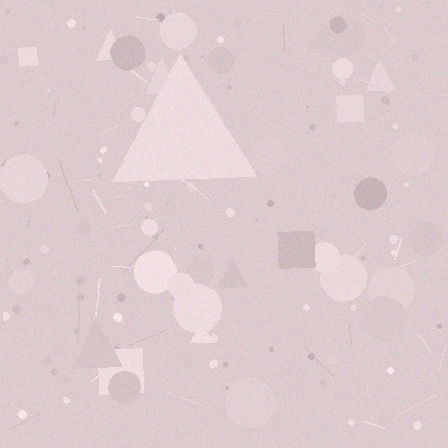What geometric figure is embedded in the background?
A triangle is embedded in the background.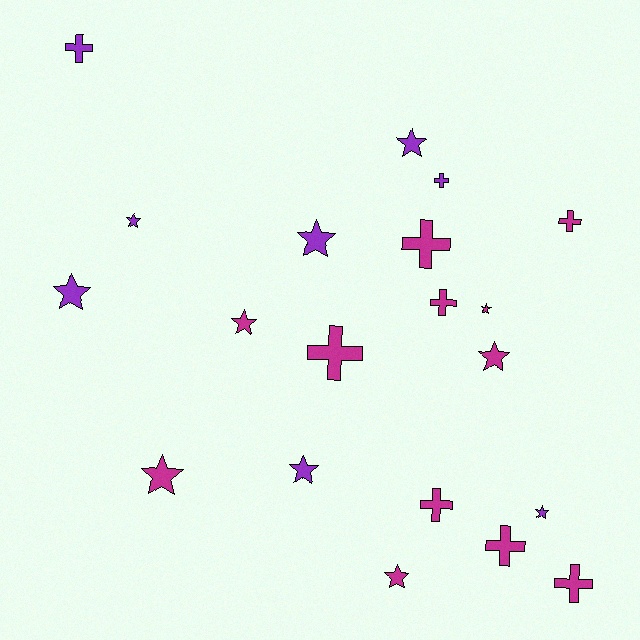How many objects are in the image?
There are 20 objects.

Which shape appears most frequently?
Star, with 11 objects.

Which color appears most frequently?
Magenta, with 12 objects.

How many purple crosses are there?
There are 2 purple crosses.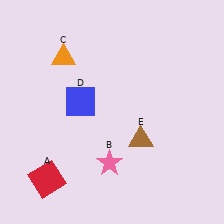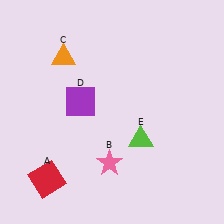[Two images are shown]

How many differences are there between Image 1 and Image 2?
There are 2 differences between the two images.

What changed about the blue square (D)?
In Image 1, D is blue. In Image 2, it changed to purple.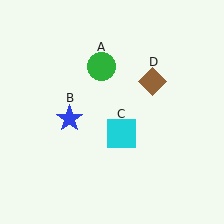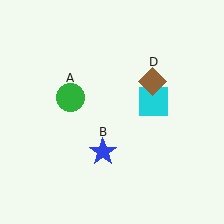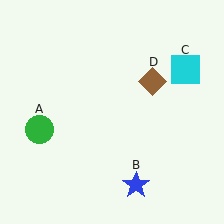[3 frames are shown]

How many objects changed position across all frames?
3 objects changed position: green circle (object A), blue star (object B), cyan square (object C).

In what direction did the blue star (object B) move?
The blue star (object B) moved down and to the right.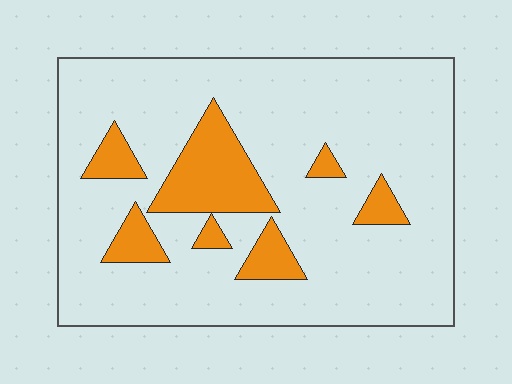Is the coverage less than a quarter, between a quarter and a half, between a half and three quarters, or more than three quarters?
Less than a quarter.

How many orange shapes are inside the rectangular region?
7.